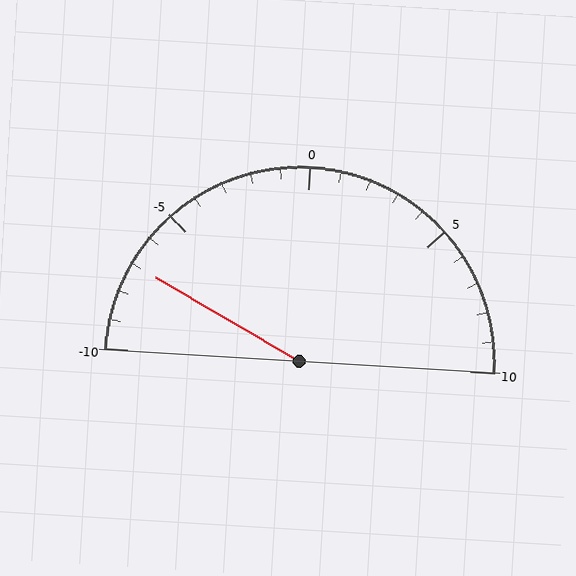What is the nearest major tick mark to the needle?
The nearest major tick mark is -5.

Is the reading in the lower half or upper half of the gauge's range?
The reading is in the lower half of the range (-10 to 10).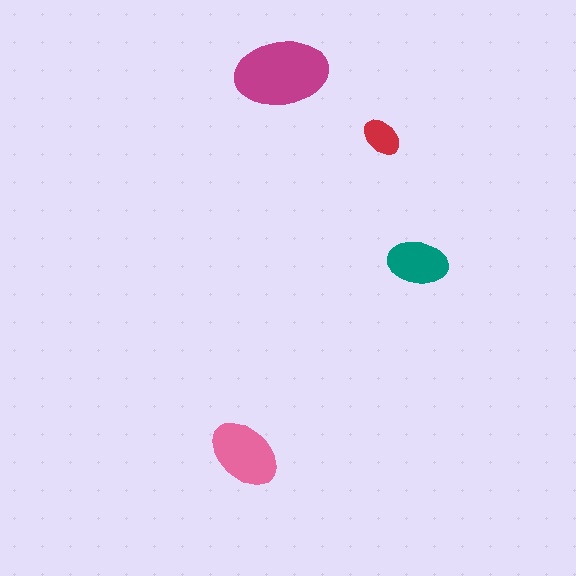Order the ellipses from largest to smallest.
the magenta one, the pink one, the teal one, the red one.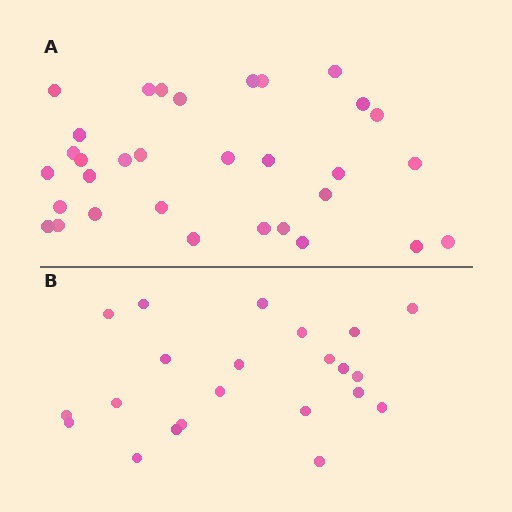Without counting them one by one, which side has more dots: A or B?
Region A (the top region) has more dots.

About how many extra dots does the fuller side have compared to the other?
Region A has roughly 10 or so more dots than region B.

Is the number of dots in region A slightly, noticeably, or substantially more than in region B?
Region A has substantially more. The ratio is roughly 1.5 to 1.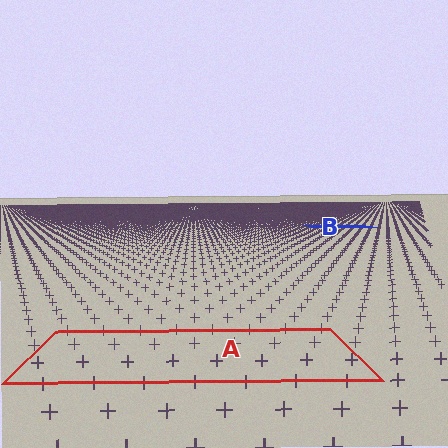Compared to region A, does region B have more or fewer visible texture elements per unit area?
Region B has more texture elements per unit area — they are packed more densely because it is farther away.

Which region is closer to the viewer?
Region A is closer. The texture elements there are larger and more spread out.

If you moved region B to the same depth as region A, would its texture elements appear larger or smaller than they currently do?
They would appear larger. At a closer depth, the same texture elements are projected at a bigger on-screen size.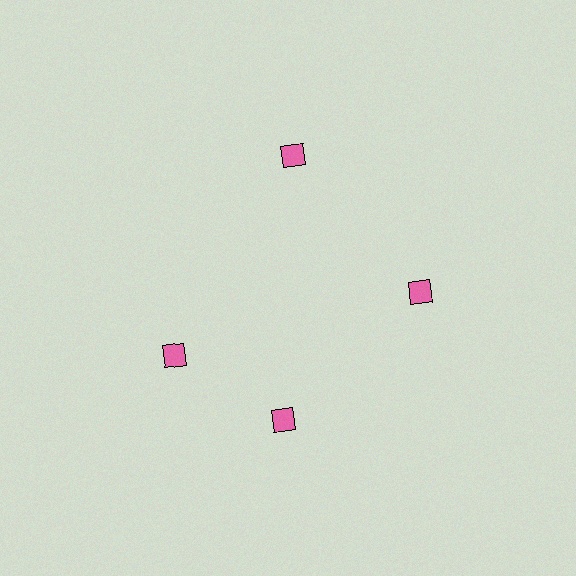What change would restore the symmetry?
The symmetry would be restored by rotating it back into even spacing with its neighbors so that all 4 diamonds sit at equal angles and equal distance from the center.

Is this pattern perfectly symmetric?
No. The 4 pink diamonds are arranged in a ring, but one element near the 9 o'clock position is rotated out of alignment along the ring, breaking the 4-fold rotational symmetry.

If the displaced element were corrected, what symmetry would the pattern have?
It would have 4-fold rotational symmetry — the pattern would map onto itself every 90 degrees.